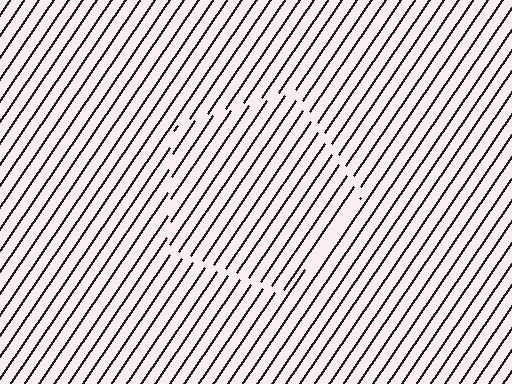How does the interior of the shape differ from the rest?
The interior of the shape contains the same grating, shifted by half a period — the contour is defined by the phase discontinuity where line-ends from the inner and outer gratings abut.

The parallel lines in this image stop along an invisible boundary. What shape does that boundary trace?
An illusory pentagon. The interior of the shape contains the same grating, shifted by half a period — the contour is defined by the phase discontinuity where line-ends from the inner and outer gratings abut.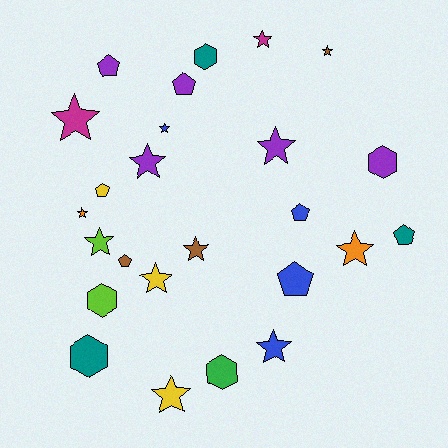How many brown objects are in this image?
There are 3 brown objects.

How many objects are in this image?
There are 25 objects.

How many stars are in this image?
There are 13 stars.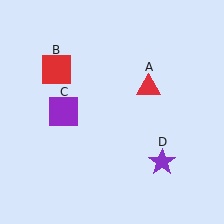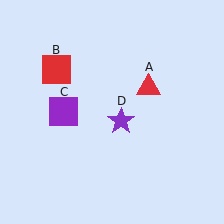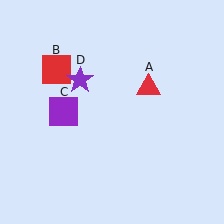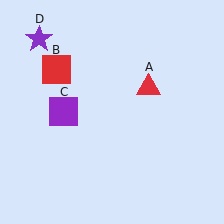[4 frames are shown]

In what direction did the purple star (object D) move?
The purple star (object D) moved up and to the left.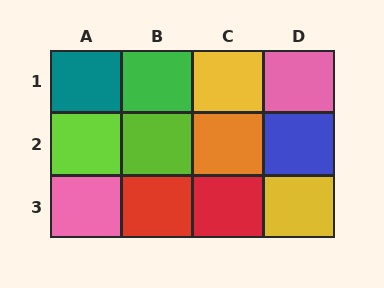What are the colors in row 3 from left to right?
Pink, red, red, yellow.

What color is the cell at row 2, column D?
Blue.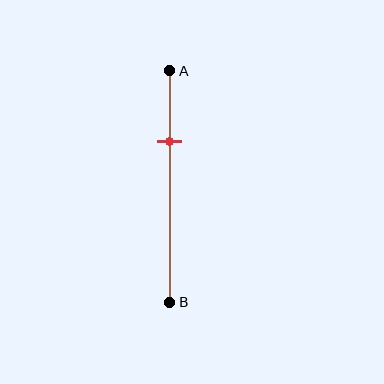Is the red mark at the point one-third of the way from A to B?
Yes, the mark is approximately at the one-third point.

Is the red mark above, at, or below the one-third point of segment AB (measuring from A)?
The red mark is approximately at the one-third point of segment AB.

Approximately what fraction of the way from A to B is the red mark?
The red mark is approximately 30% of the way from A to B.